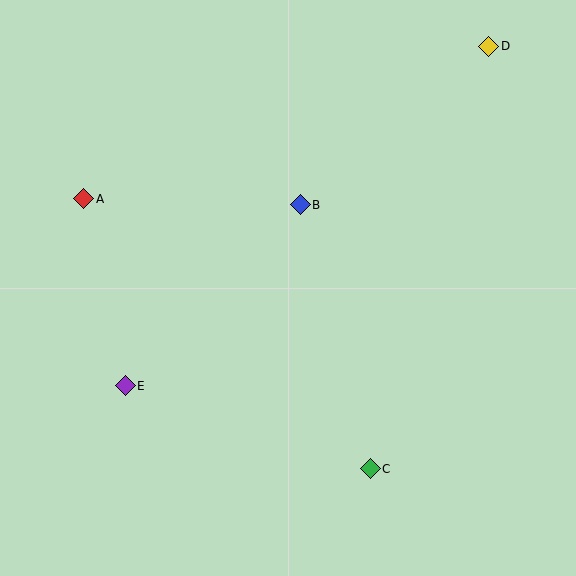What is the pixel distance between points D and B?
The distance between D and B is 247 pixels.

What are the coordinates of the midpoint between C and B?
The midpoint between C and B is at (335, 337).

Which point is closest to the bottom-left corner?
Point E is closest to the bottom-left corner.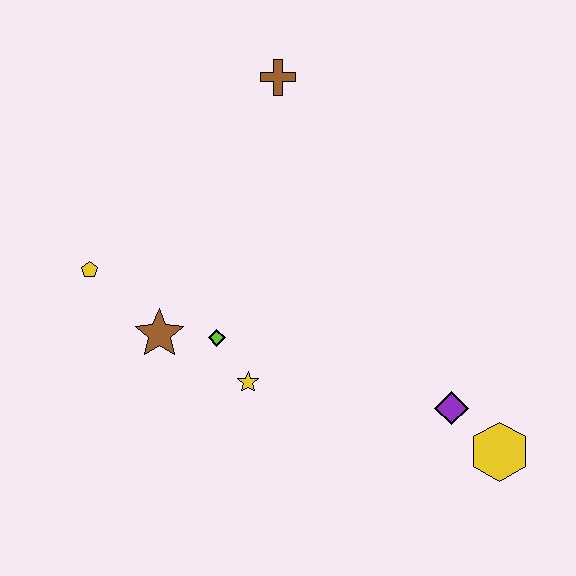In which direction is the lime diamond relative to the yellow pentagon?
The lime diamond is to the right of the yellow pentagon.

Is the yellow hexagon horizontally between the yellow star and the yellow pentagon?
No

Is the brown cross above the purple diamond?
Yes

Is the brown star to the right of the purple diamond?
No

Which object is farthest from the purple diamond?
The yellow pentagon is farthest from the purple diamond.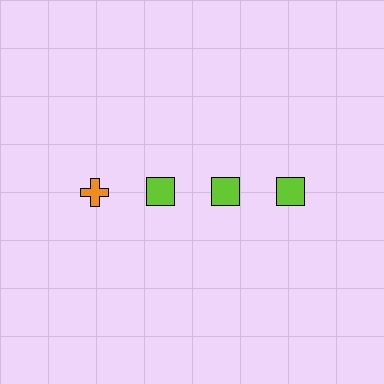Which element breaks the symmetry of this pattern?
The orange cross in the top row, leftmost column breaks the symmetry. All other shapes are lime squares.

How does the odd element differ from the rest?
It differs in both color (orange instead of lime) and shape (cross instead of square).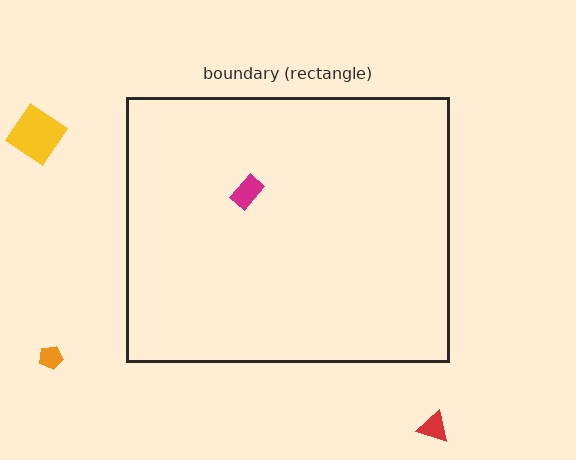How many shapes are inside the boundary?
1 inside, 3 outside.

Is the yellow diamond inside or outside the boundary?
Outside.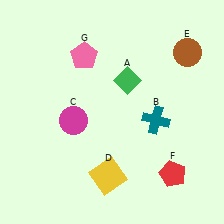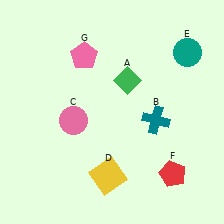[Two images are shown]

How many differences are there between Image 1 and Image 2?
There are 2 differences between the two images.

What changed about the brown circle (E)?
In Image 1, E is brown. In Image 2, it changed to teal.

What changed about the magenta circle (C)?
In Image 1, C is magenta. In Image 2, it changed to pink.